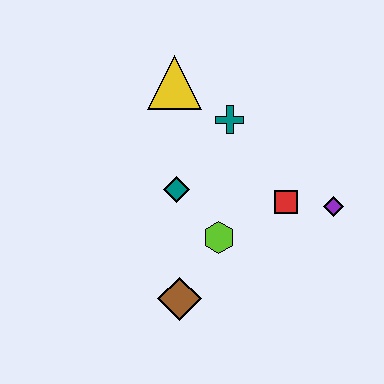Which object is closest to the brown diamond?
The lime hexagon is closest to the brown diamond.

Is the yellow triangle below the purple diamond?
No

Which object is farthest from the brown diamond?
The yellow triangle is farthest from the brown diamond.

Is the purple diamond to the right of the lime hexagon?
Yes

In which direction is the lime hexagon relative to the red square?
The lime hexagon is to the left of the red square.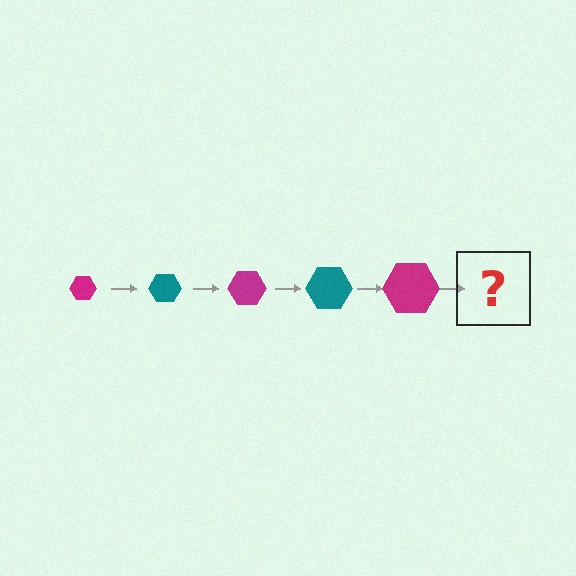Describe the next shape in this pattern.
It should be a teal hexagon, larger than the previous one.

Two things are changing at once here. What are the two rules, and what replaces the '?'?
The two rules are that the hexagon grows larger each step and the color cycles through magenta and teal. The '?' should be a teal hexagon, larger than the previous one.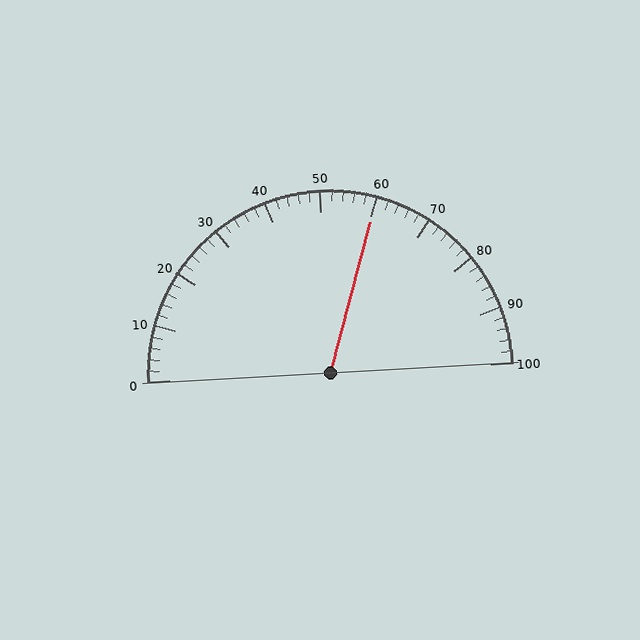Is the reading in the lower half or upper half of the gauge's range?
The reading is in the upper half of the range (0 to 100).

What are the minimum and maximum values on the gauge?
The gauge ranges from 0 to 100.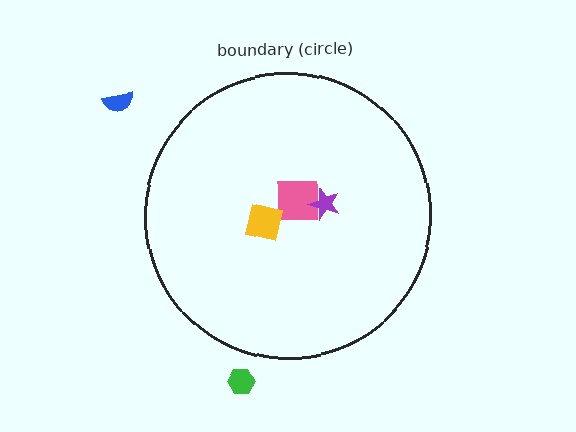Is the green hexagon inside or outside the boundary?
Outside.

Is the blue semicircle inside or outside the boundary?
Outside.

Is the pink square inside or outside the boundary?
Inside.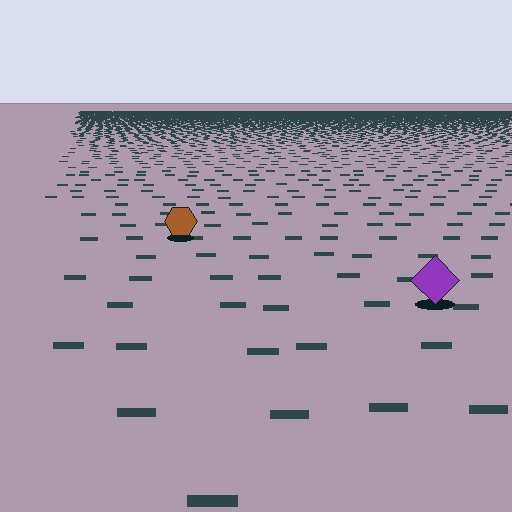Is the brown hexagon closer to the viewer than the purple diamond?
No. The purple diamond is closer — you can tell from the texture gradient: the ground texture is coarser near it.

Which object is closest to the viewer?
The purple diamond is closest. The texture marks near it are larger and more spread out.